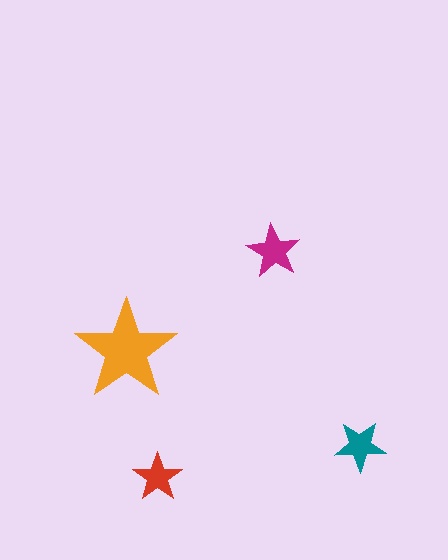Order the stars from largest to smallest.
the orange one, the magenta one, the teal one, the red one.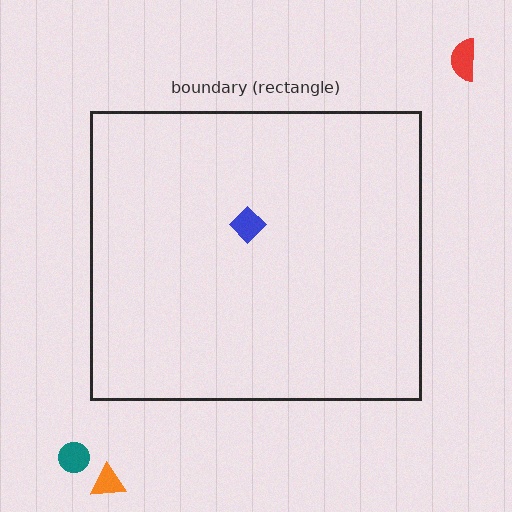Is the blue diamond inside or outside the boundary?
Inside.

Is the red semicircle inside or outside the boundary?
Outside.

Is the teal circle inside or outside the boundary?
Outside.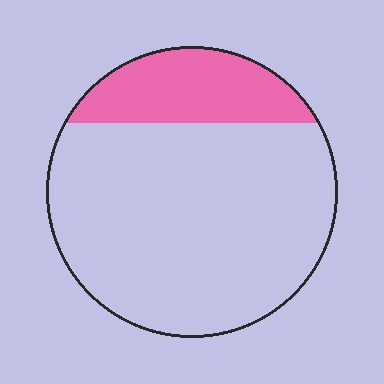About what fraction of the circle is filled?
About one fifth (1/5).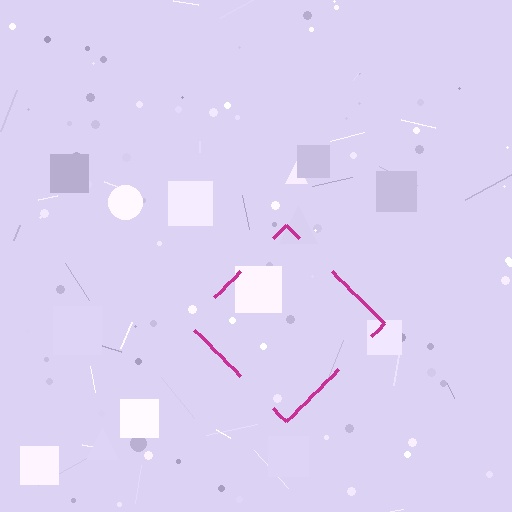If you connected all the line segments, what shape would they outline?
They would outline a diamond.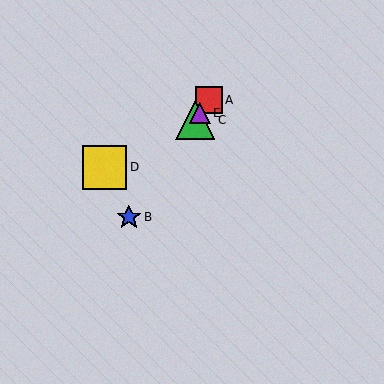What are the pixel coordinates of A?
Object A is at (209, 100).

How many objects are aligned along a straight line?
4 objects (A, B, C, E) are aligned along a straight line.